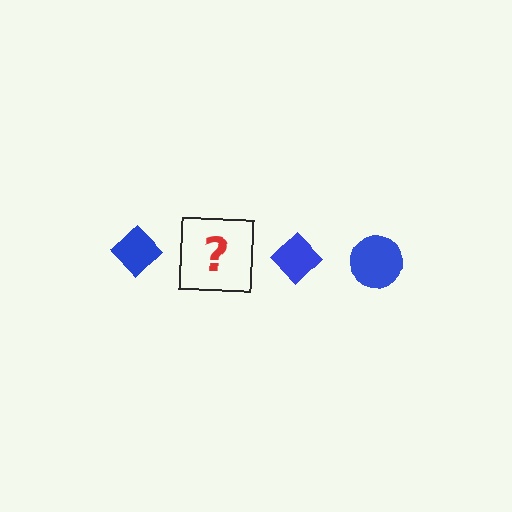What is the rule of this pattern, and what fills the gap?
The rule is that the pattern cycles through diamond, circle shapes in blue. The gap should be filled with a blue circle.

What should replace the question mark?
The question mark should be replaced with a blue circle.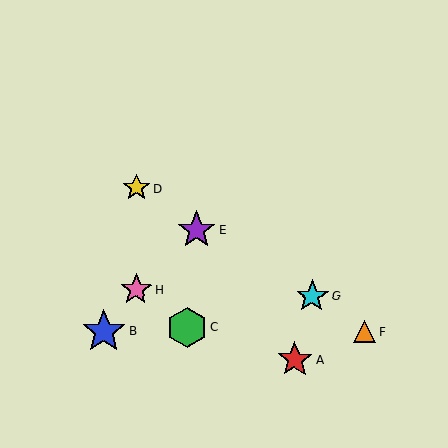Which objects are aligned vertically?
Objects D, H are aligned vertically.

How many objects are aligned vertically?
2 objects (D, H) are aligned vertically.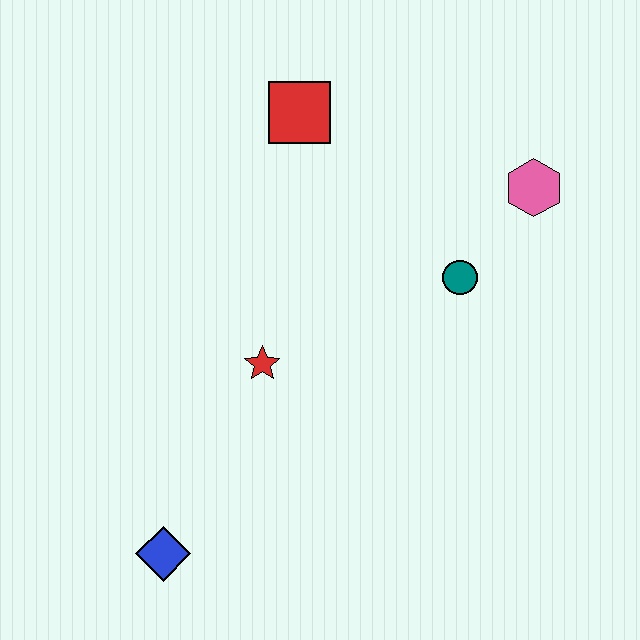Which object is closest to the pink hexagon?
The teal circle is closest to the pink hexagon.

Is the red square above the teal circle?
Yes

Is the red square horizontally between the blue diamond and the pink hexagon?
Yes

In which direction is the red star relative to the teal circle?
The red star is to the left of the teal circle.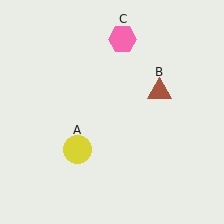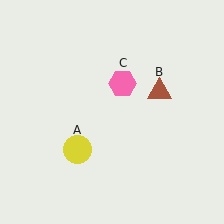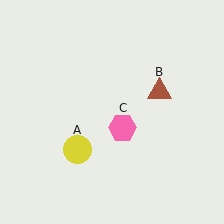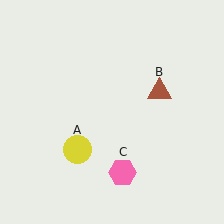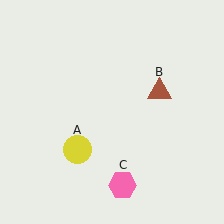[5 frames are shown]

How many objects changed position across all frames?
1 object changed position: pink hexagon (object C).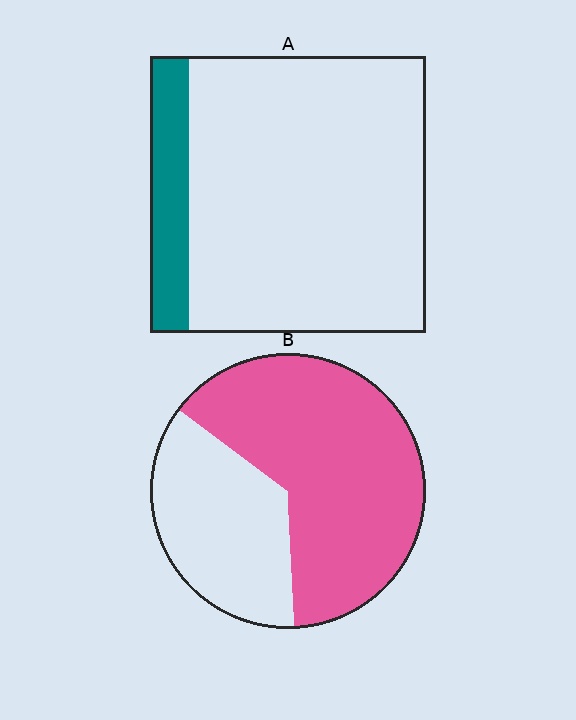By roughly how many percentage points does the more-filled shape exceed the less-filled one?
By roughly 50 percentage points (B over A).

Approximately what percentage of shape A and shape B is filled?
A is approximately 15% and B is approximately 65%.